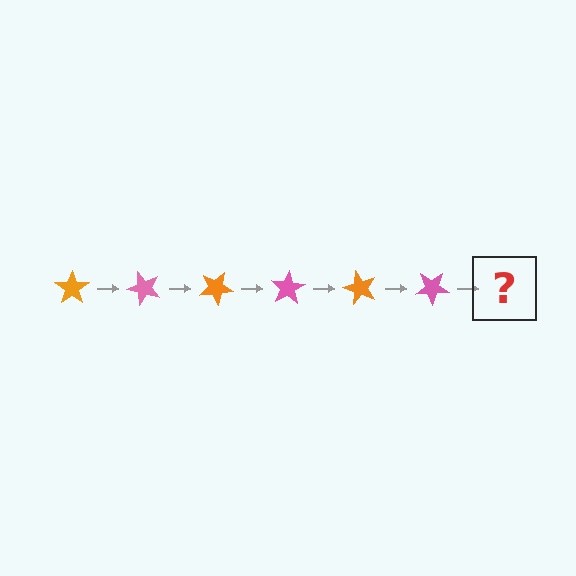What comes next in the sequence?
The next element should be an orange star, rotated 300 degrees from the start.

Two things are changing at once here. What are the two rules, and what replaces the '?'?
The two rules are that it rotates 50 degrees each step and the color cycles through orange and pink. The '?' should be an orange star, rotated 300 degrees from the start.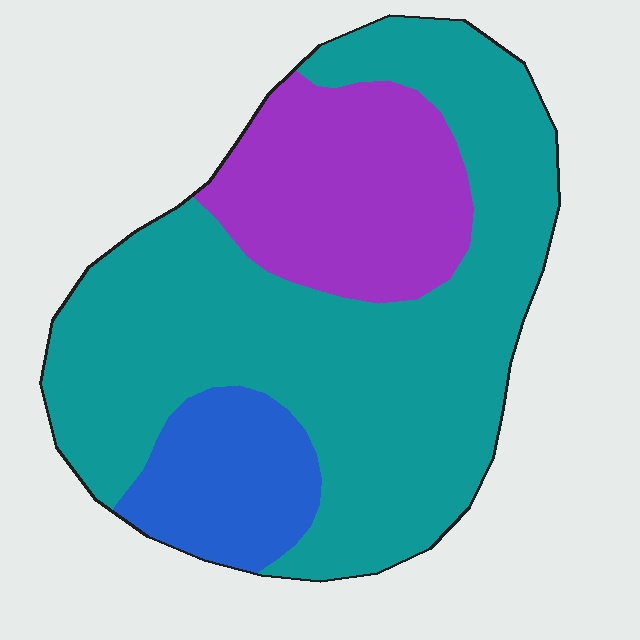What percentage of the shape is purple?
Purple covers 23% of the shape.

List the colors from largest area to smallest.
From largest to smallest: teal, purple, blue.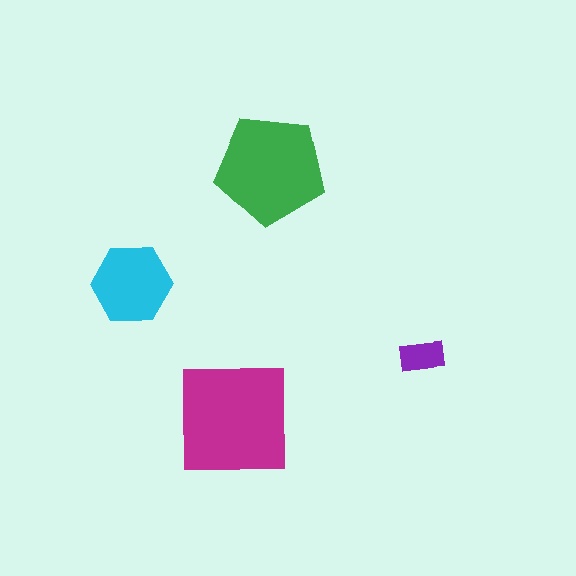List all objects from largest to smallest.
The magenta square, the green pentagon, the cyan hexagon, the purple rectangle.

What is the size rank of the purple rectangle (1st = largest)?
4th.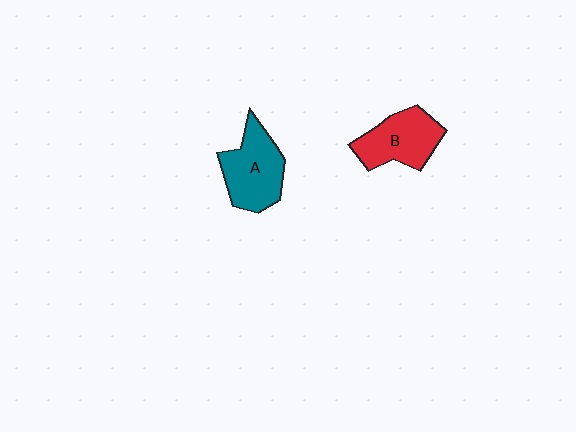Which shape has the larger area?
Shape A (teal).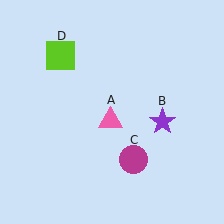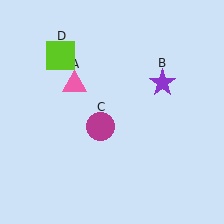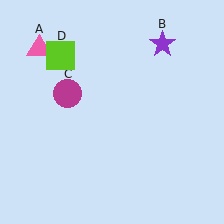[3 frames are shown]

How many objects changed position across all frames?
3 objects changed position: pink triangle (object A), purple star (object B), magenta circle (object C).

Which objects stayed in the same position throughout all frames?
Lime square (object D) remained stationary.